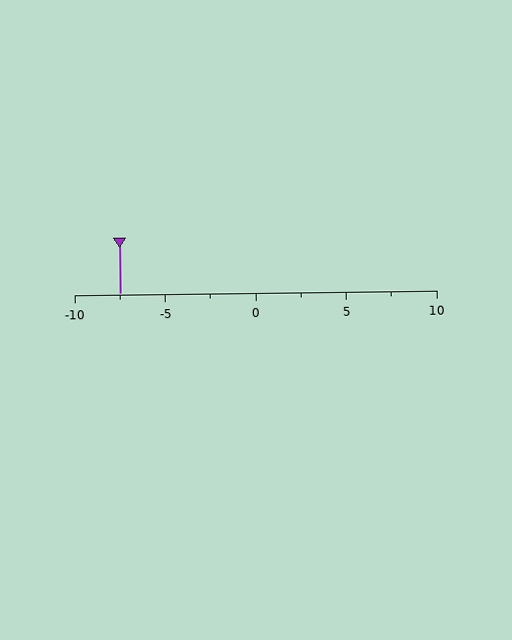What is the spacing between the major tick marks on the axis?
The major ticks are spaced 5 apart.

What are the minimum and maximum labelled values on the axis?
The axis runs from -10 to 10.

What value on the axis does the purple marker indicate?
The marker indicates approximately -7.5.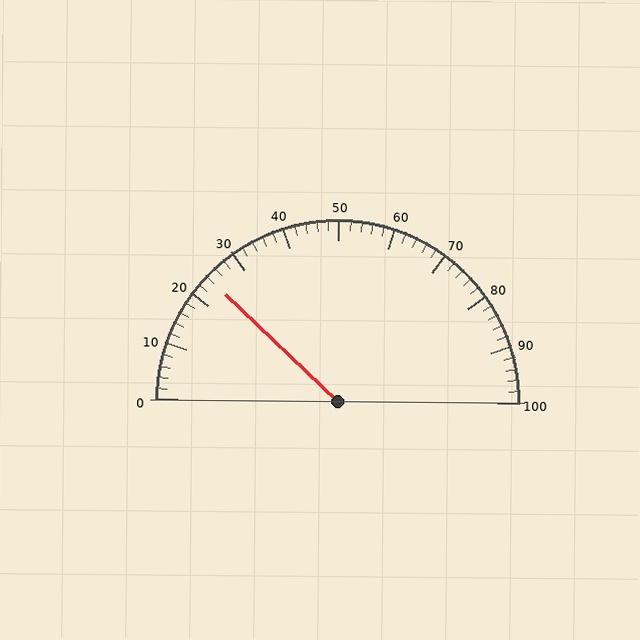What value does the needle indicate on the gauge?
The needle indicates approximately 24.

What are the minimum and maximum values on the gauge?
The gauge ranges from 0 to 100.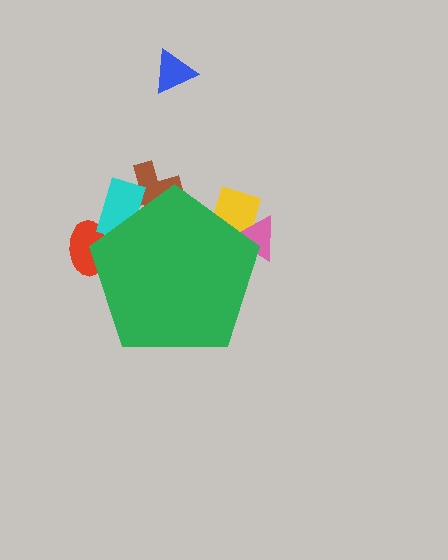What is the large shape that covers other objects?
A green pentagon.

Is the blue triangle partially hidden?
No, the blue triangle is fully visible.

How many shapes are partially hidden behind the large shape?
5 shapes are partially hidden.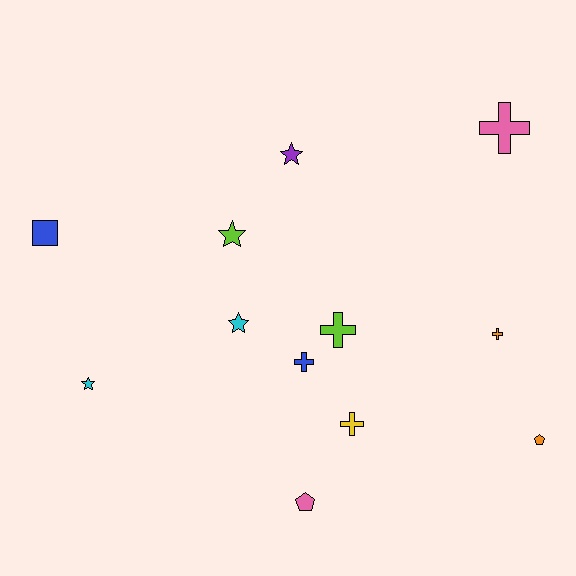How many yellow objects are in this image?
There is 1 yellow object.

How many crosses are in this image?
There are 5 crosses.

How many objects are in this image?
There are 12 objects.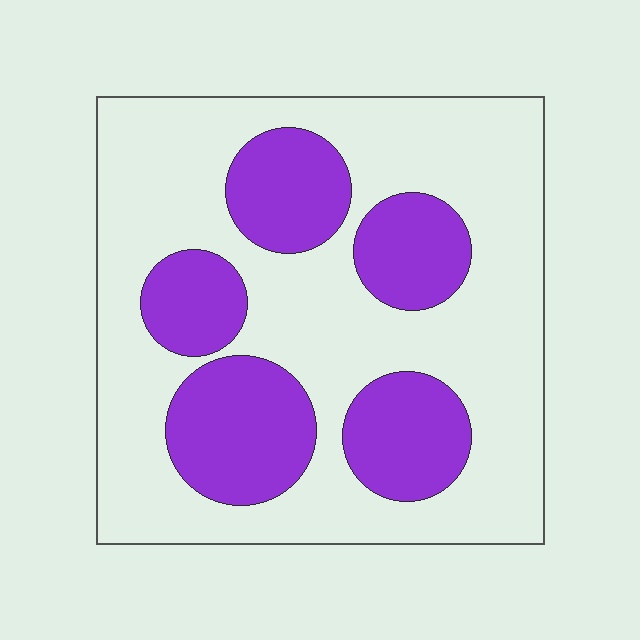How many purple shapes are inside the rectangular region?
5.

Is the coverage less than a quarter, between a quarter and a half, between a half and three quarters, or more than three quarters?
Between a quarter and a half.